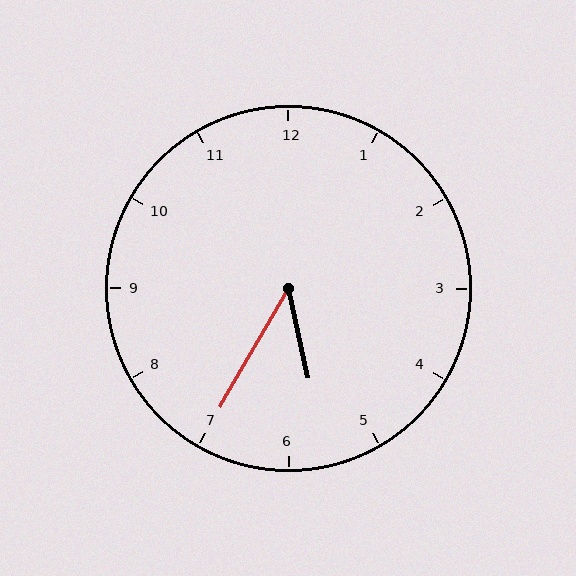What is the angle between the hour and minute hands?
Approximately 42 degrees.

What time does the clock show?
5:35.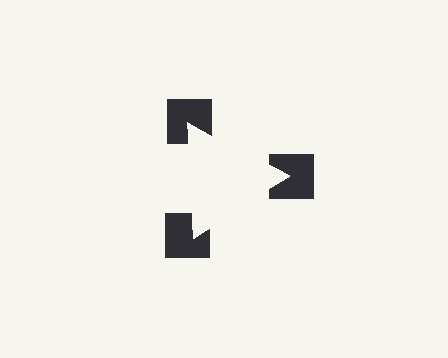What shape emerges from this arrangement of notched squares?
An illusory triangle — its edges are inferred from the aligned wedge cuts in the notched squares, not physically drawn.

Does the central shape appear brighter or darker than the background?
It typically appears slightly brighter than the background, even though no actual brightness change is drawn.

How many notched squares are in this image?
There are 3 — one at each vertex of the illusory triangle.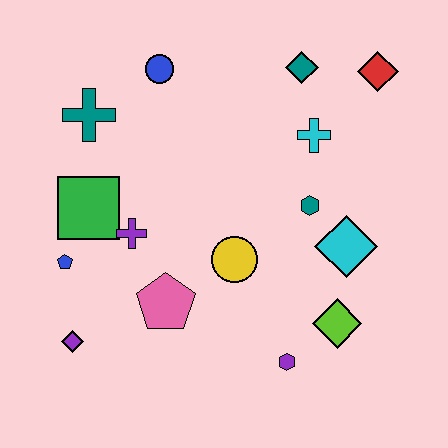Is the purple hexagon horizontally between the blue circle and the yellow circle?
No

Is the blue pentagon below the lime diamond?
No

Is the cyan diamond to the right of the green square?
Yes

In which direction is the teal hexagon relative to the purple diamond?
The teal hexagon is to the right of the purple diamond.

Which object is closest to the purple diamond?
The blue pentagon is closest to the purple diamond.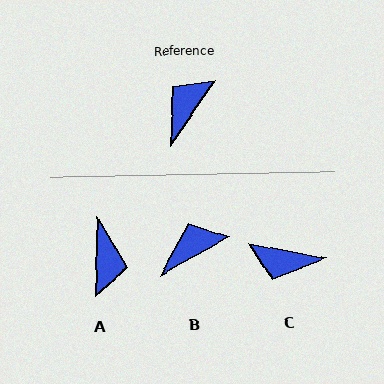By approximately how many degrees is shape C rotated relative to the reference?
Approximately 114 degrees counter-clockwise.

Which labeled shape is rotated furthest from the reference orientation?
A, about 148 degrees away.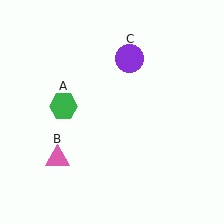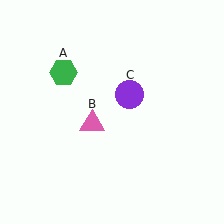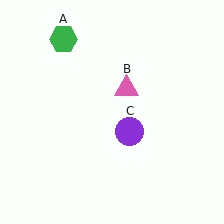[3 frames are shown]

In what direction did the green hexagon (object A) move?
The green hexagon (object A) moved up.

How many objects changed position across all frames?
3 objects changed position: green hexagon (object A), pink triangle (object B), purple circle (object C).